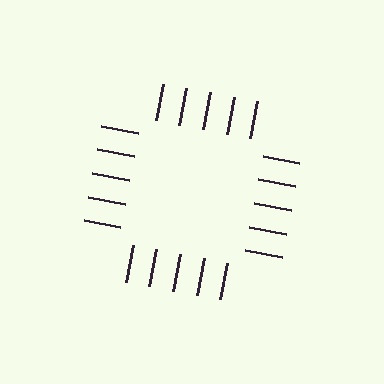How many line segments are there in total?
20 — 5 along each of the 4 edges.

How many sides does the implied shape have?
4 sides — the line-ends trace a square.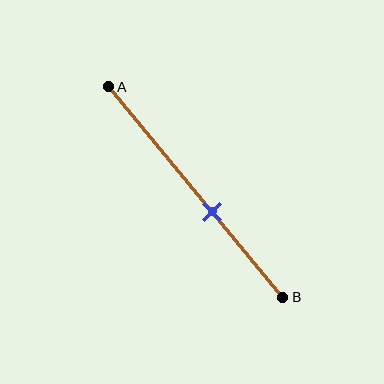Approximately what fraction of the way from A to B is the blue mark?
The blue mark is approximately 60% of the way from A to B.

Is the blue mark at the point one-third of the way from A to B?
No, the mark is at about 60% from A, not at the 33% one-third point.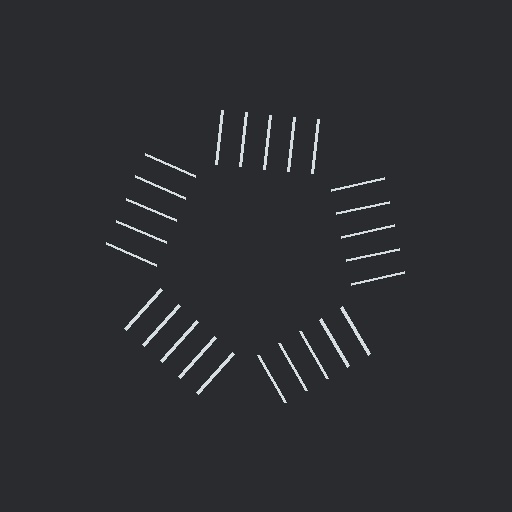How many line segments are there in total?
25 — 5 along each of the 5 edges.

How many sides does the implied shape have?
5 sides — the line-ends trace a pentagon.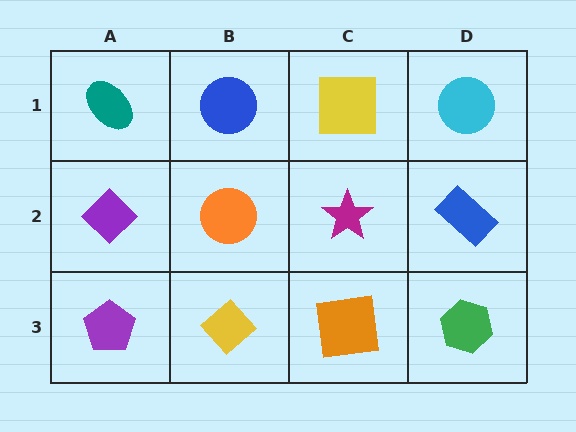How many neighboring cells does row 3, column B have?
3.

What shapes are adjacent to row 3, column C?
A magenta star (row 2, column C), a yellow diamond (row 3, column B), a green hexagon (row 3, column D).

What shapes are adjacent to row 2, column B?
A blue circle (row 1, column B), a yellow diamond (row 3, column B), a purple diamond (row 2, column A), a magenta star (row 2, column C).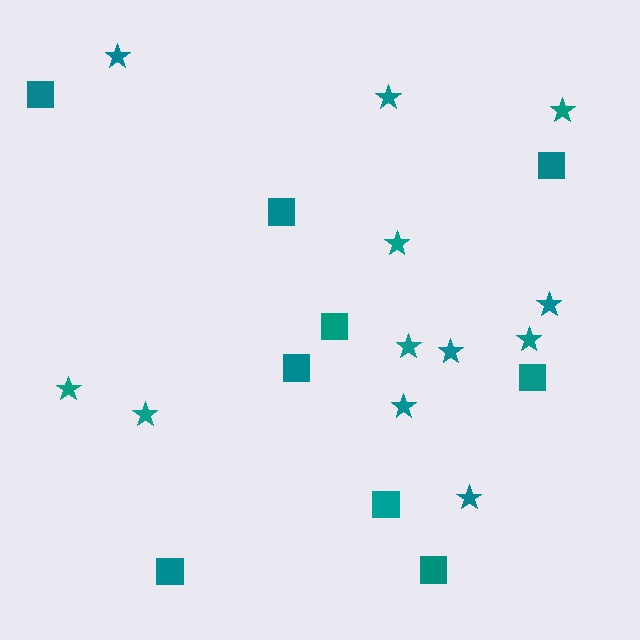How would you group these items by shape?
There are 2 groups: one group of stars (12) and one group of squares (9).